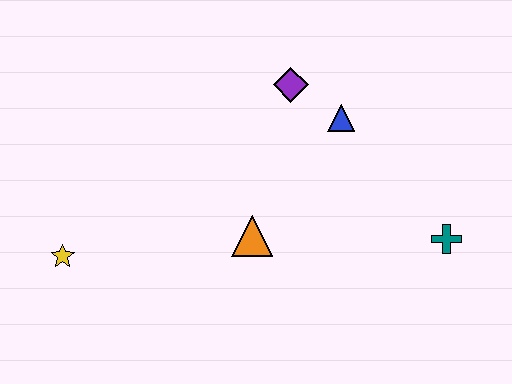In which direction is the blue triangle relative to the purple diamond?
The blue triangle is to the right of the purple diamond.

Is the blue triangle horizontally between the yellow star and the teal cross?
Yes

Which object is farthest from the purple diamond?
The yellow star is farthest from the purple diamond.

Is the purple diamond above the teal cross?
Yes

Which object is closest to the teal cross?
The blue triangle is closest to the teal cross.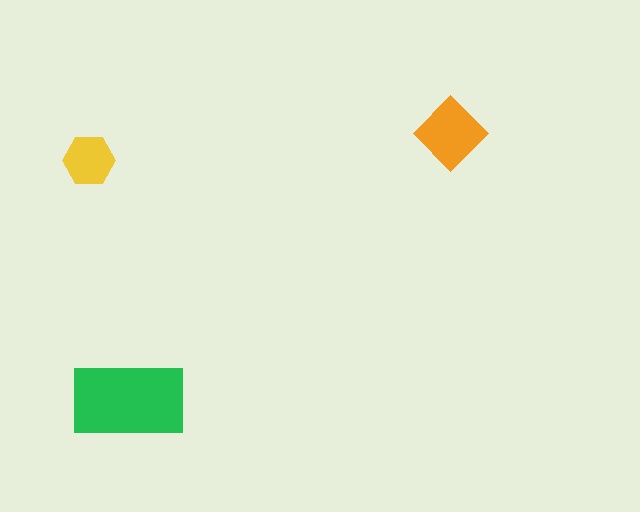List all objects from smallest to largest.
The yellow hexagon, the orange diamond, the green rectangle.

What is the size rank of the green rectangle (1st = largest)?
1st.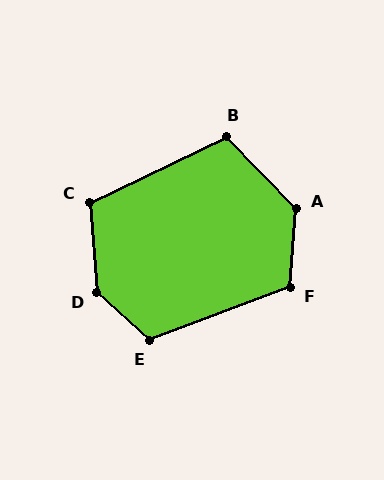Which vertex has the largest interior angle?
D, at approximately 136 degrees.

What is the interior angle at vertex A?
Approximately 131 degrees (obtuse).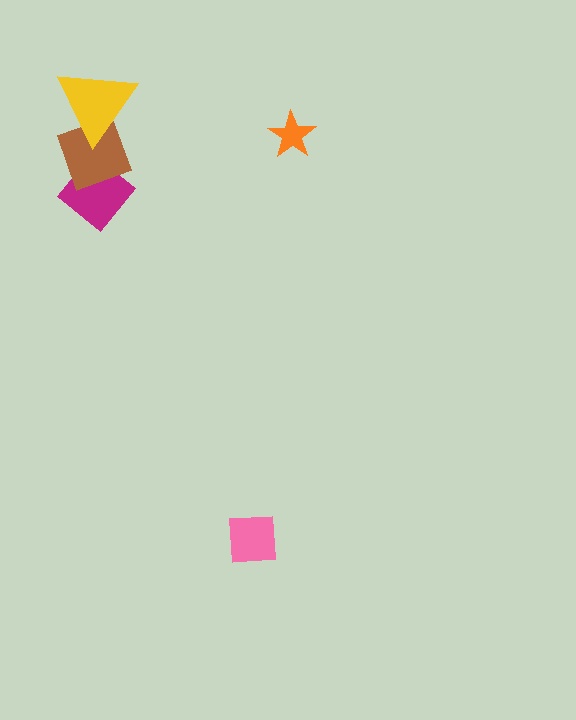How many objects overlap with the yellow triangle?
1 object overlaps with the yellow triangle.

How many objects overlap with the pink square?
0 objects overlap with the pink square.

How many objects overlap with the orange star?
0 objects overlap with the orange star.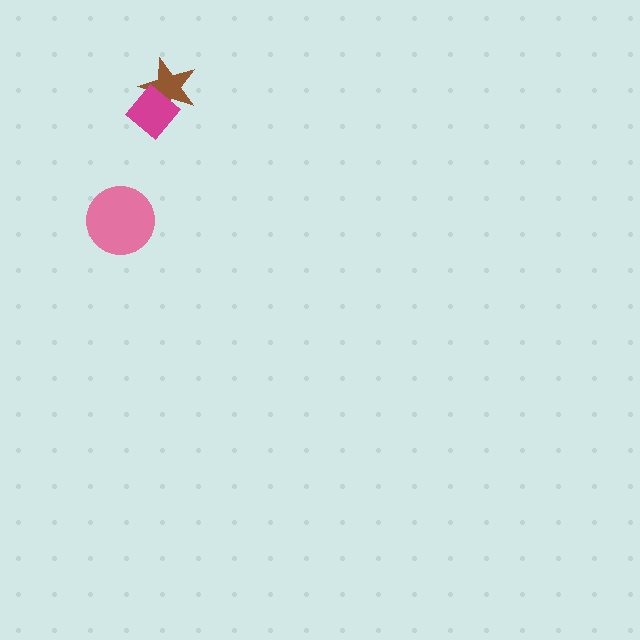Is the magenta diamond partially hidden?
No, no other shape covers it.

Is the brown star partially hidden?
Yes, it is partially covered by another shape.